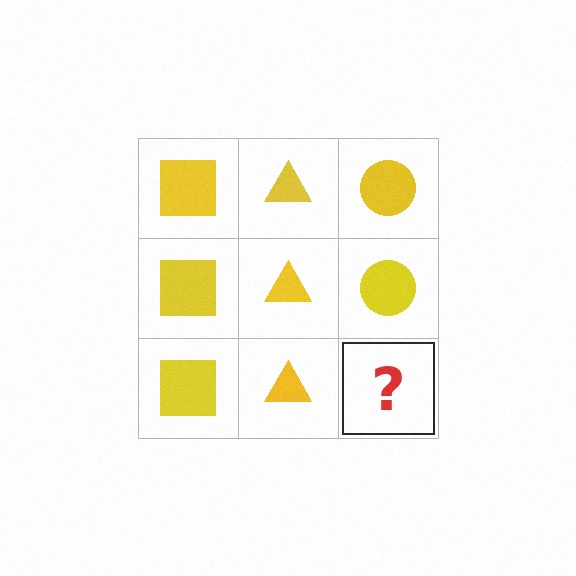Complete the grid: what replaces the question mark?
The question mark should be replaced with a yellow circle.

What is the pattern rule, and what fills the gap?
The rule is that each column has a consistent shape. The gap should be filled with a yellow circle.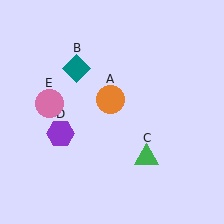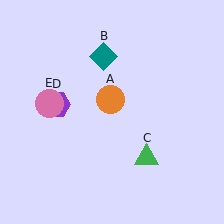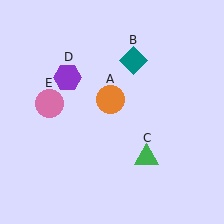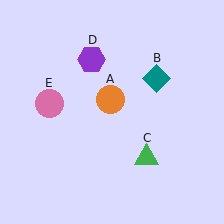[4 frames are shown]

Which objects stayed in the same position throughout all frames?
Orange circle (object A) and green triangle (object C) and pink circle (object E) remained stationary.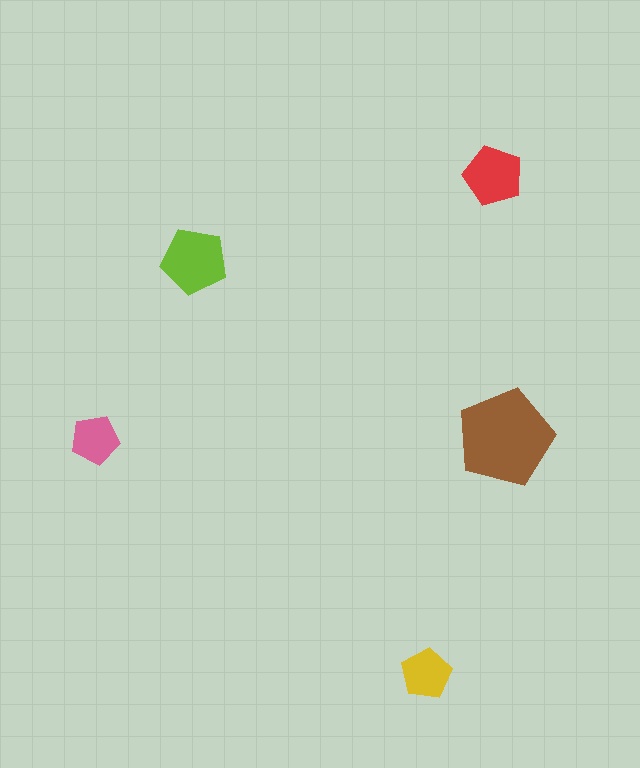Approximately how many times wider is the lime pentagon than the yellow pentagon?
About 1.5 times wider.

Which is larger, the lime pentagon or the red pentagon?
The lime one.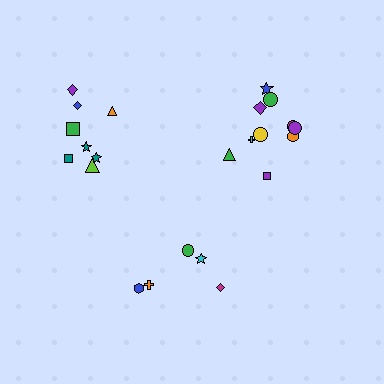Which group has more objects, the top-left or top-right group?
The top-right group.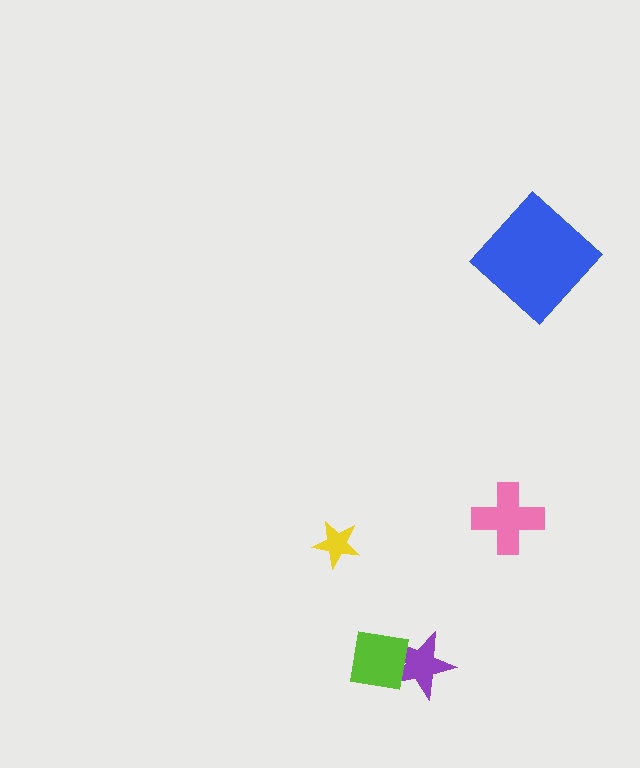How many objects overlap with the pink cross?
0 objects overlap with the pink cross.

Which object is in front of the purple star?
The lime square is in front of the purple star.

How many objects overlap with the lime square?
1 object overlaps with the lime square.